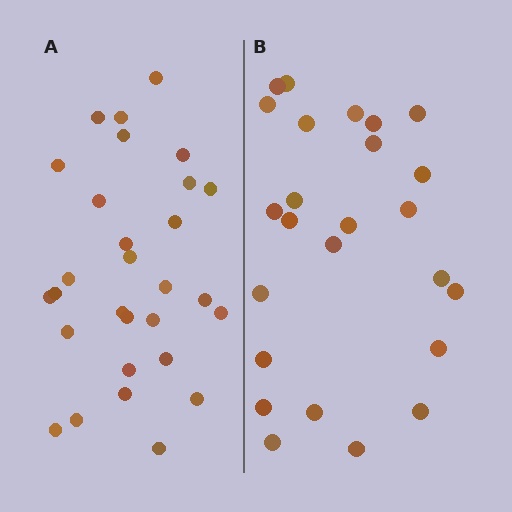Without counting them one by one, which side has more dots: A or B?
Region A (the left region) has more dots.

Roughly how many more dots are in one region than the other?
Region A has about 4 more dots than region B.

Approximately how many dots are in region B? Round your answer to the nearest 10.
About 20 dots. (The exact count is 25, which rounds to 20.)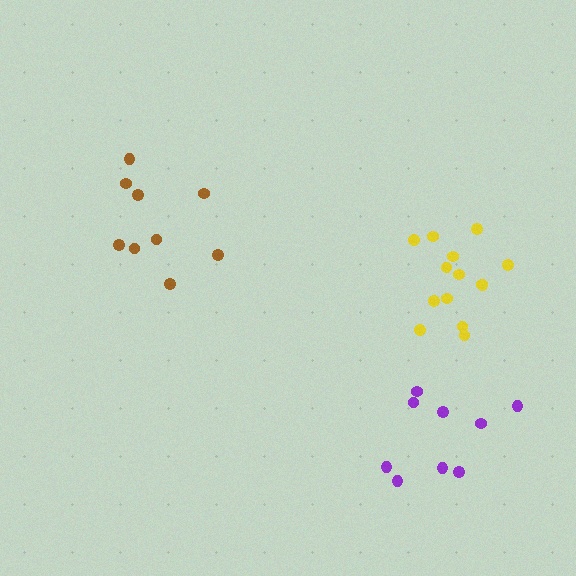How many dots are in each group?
Group 1: 9 dots, Group 2: 14 dots, Group 3: 9 dots (32 total).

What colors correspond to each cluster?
The clusters are colored: brown, yellow, purple.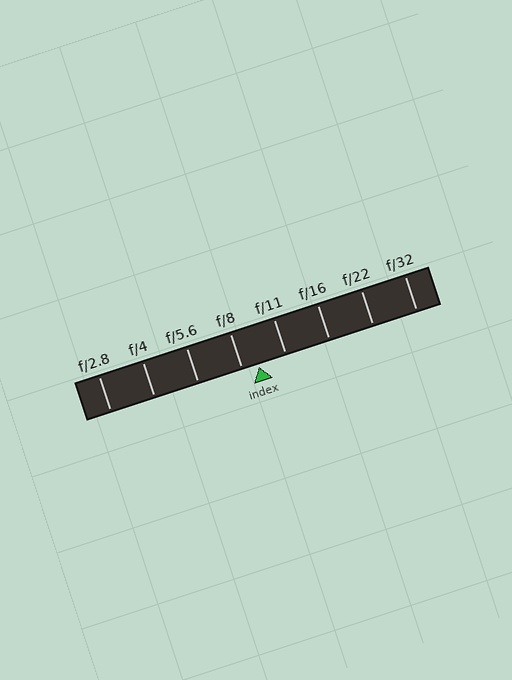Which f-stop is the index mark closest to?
The index mark is closest to f/8.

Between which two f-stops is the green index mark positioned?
The index mark is between f/8 and f/11.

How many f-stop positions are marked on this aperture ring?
There are 8 f-stop positions marked.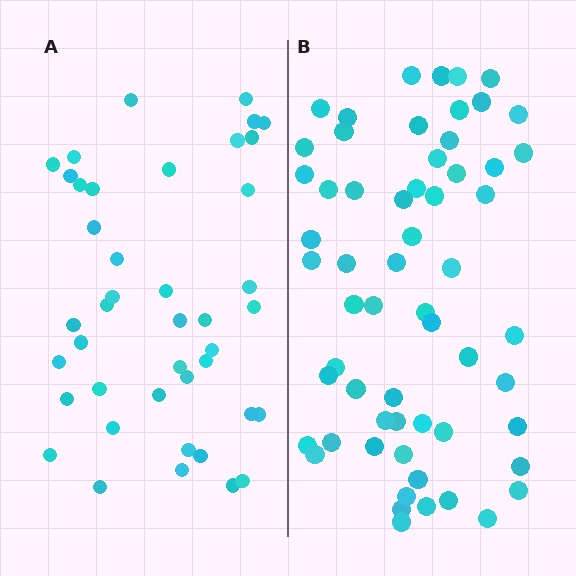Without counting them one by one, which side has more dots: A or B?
Region B (the right region) has more dots.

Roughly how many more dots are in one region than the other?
Region B has approximately 20 more dots than region A.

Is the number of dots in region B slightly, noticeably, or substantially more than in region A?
Region B has noticeably more, but not dramatically so. The ratio is roughly 1.4 to 1.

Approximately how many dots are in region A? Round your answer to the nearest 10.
About 40 dots. (The exact count is 42, which rounds to 40.)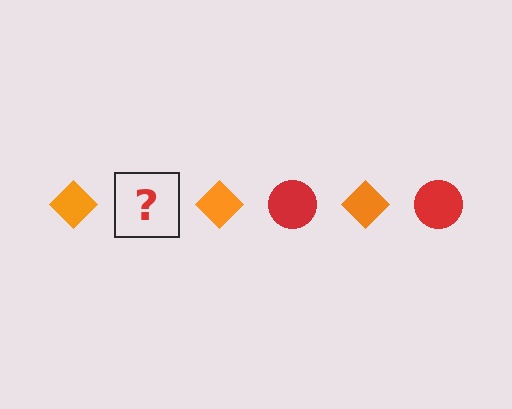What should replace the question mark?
The question mark should be replaced with a red circle.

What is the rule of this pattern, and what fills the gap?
The rule is that the pattern alternates between orange diamond and red circle. The gap should be filled with a red circle.